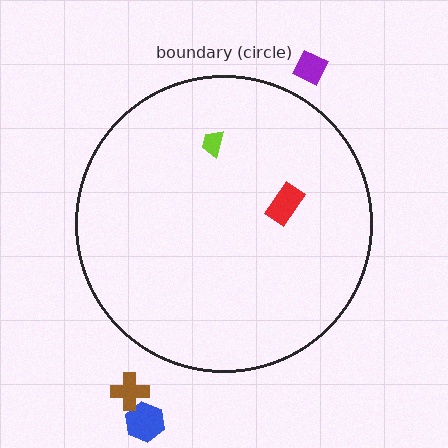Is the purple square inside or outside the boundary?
Outside.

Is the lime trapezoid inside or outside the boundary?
Inside.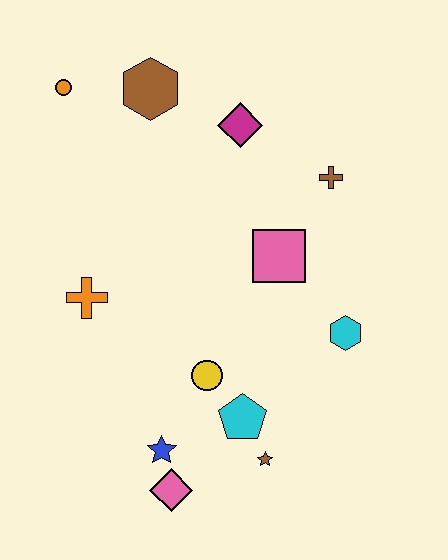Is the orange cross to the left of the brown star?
Yes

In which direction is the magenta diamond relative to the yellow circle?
The magenta diamond is above the yellow circle.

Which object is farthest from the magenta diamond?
The pink diamond is farthest from the magenta diamond.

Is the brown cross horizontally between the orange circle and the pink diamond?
No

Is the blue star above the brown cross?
No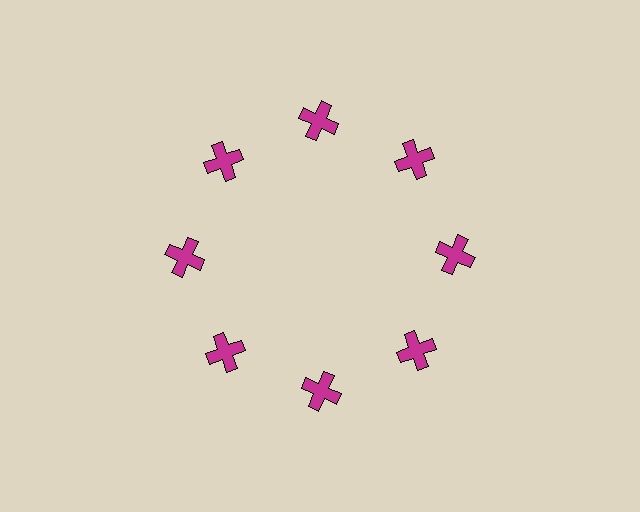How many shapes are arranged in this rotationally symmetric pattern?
There are 8 shapes, arranged in 8 groups of 1.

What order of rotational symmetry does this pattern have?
This pattern has 8-fold rotational symmetry.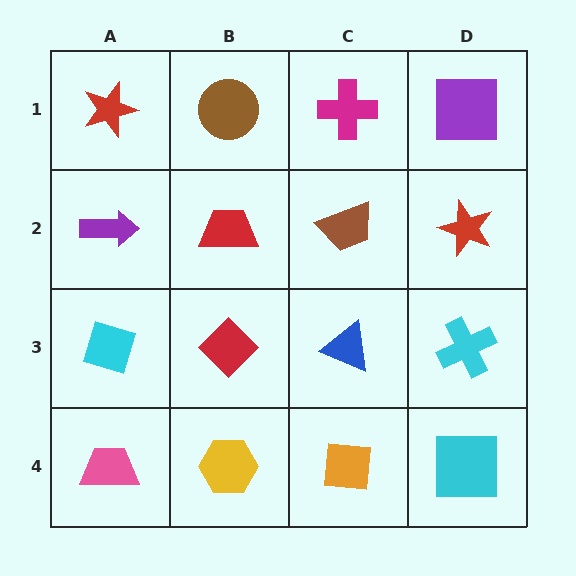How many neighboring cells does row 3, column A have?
3.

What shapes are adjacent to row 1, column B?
A red trapezoid (row 2, column B), a red star (row 1, column A), a magenta cross (row 1, column C).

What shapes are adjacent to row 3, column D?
A red star (row 2, column D), a cyan square (row 4, column D), a blue triangle (row 3, column C).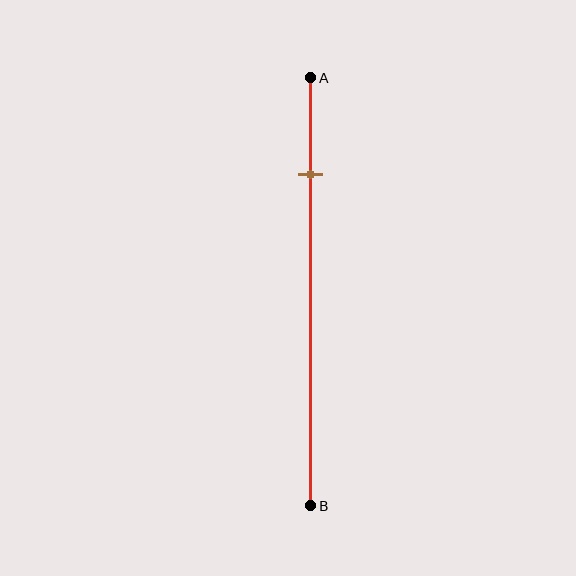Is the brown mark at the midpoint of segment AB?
No, the mark is at about 25% from A, not at the 50% midpoint.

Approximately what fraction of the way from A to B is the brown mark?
The brown mark is approximately 25% of the way from A to B.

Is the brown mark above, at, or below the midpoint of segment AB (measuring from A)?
The brown mark is above the midpoint of segment AB.